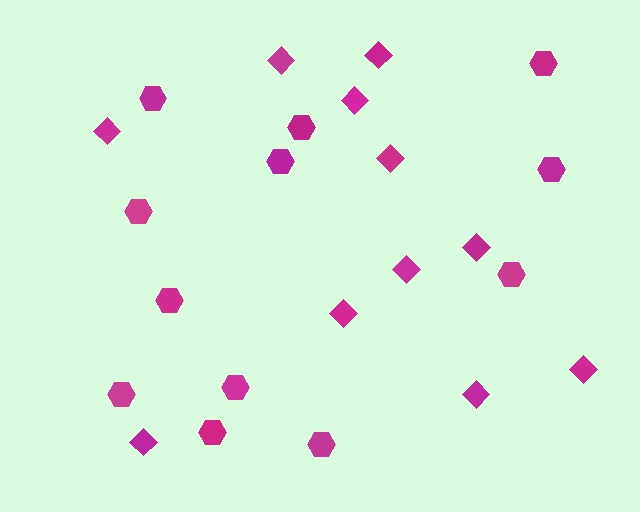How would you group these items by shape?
There are 2 groups: one group of hexagons (12) and one group of diamonds (11).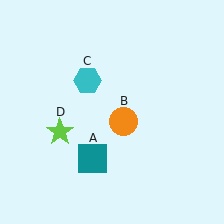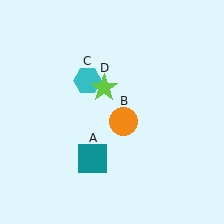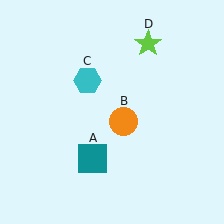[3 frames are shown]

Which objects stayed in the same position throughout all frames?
Teal square (object A) and orange circle (object B) and cyan hexagon (object C) remained stationary.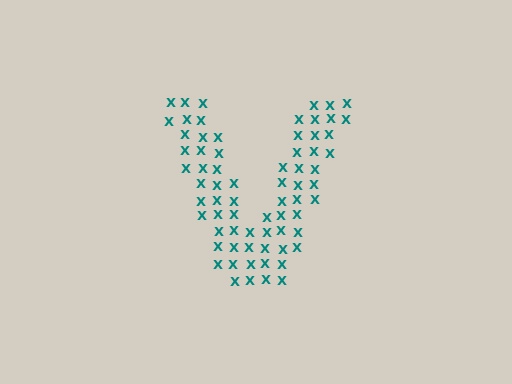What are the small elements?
The small elements are letter X's.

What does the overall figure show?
The overall figure shows the letter V.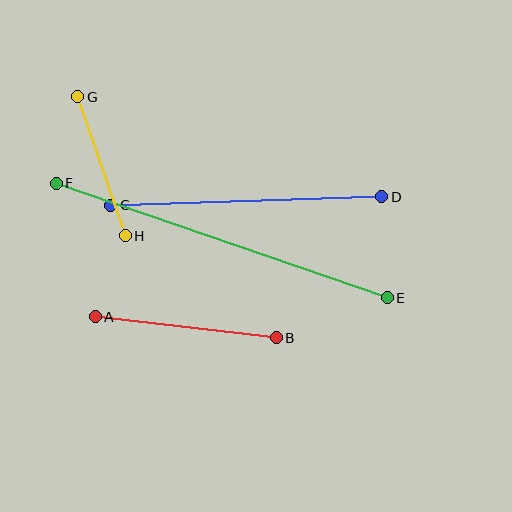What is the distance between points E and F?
The distance is approximately 350 pixels.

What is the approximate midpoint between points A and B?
The midpoint is at approximately (186, 327) pixels.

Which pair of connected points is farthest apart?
Points E and F are farthest apart.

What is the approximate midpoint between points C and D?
The midpoint is at approximately (246, 201) pixels.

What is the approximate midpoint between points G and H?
The midpoint is at approximately (102, 166) pixels.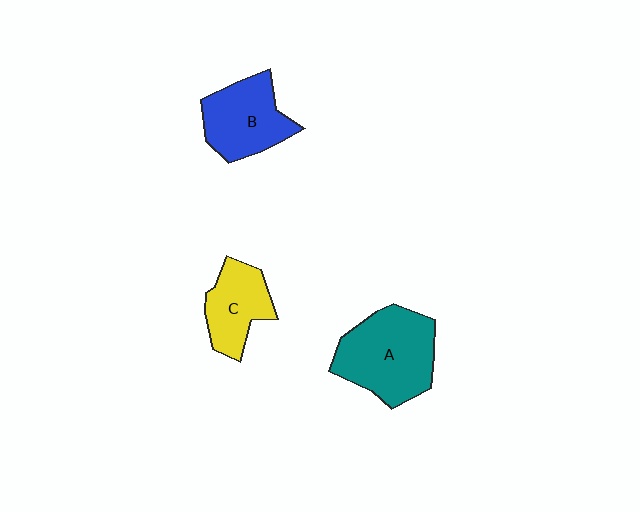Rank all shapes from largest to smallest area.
From largest to smallest: A (teal), B (blue), C (yellow).